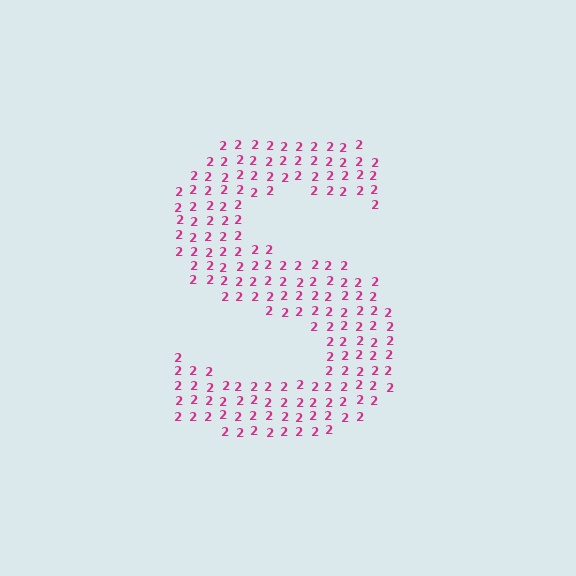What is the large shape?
The large shape is the letter S.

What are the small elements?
The small elements are digit 2's.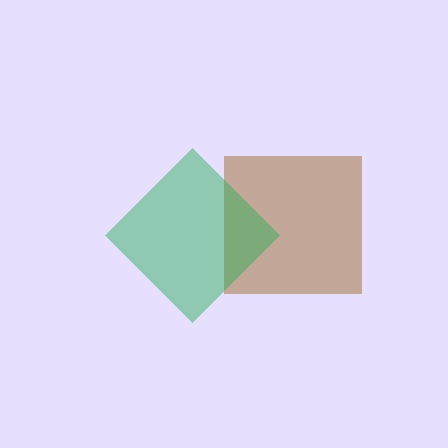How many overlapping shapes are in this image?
There are 2 overlapping shapes in the image.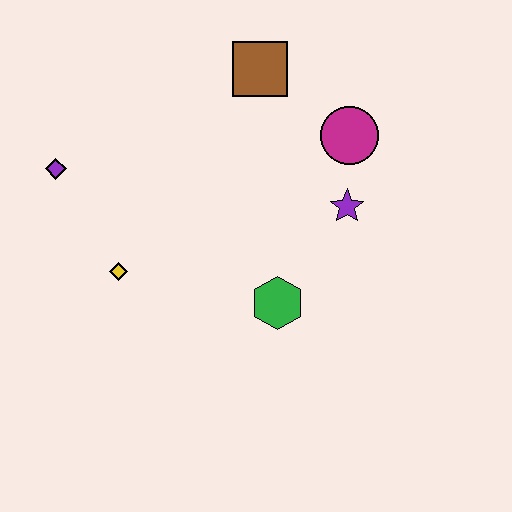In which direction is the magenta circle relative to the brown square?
The magenta circle is to the right of the brown square.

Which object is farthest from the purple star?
The purple diamond is farthest from the purple star.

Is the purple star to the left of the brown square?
No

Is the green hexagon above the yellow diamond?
No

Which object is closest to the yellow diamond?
The purple diamond is closest to the yellow diamond.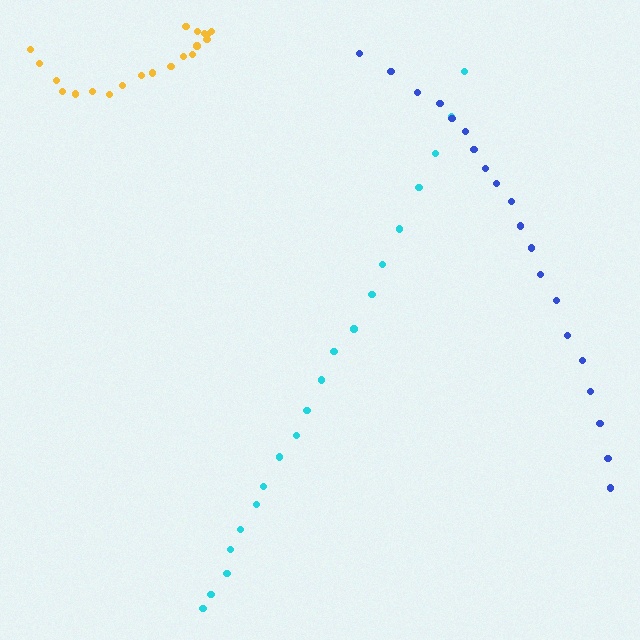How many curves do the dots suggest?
There are 3 distinct paths.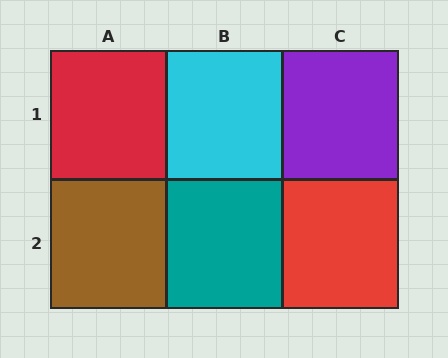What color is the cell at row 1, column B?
Cyan.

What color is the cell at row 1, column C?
Purple.